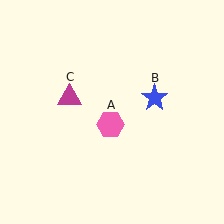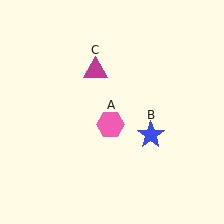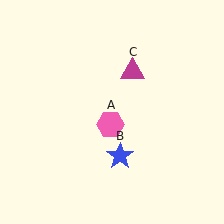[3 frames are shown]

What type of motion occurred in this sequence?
The blue star (object B), magenta triangle (object C) rotated clockwise around the center of the scene.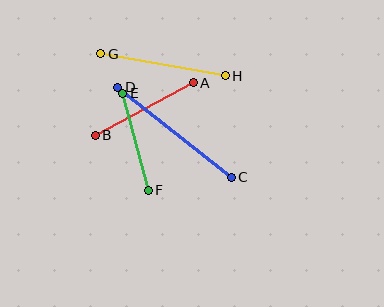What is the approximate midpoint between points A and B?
The midpoint is at approximately (144, 109) pixels.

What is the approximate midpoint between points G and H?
The midpoint is at approximately (163, 65) pixels.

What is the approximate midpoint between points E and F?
The midpoint is at approximately (136, 142) pixels.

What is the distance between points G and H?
The distance is approximately 126 pixels.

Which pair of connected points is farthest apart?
Points C and D are farthest apart.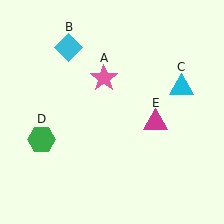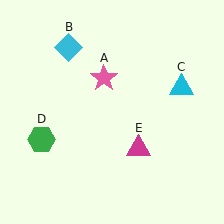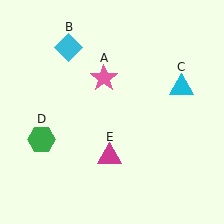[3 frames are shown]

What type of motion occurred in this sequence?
The magenta triangle (object E) rotated clockwise around the center of the scene.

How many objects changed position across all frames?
1 object changed position: magenta triangle (object E).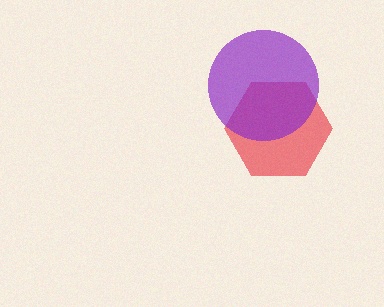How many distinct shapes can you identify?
There are 2 distinct shapes: a red hexagon, a purple circle.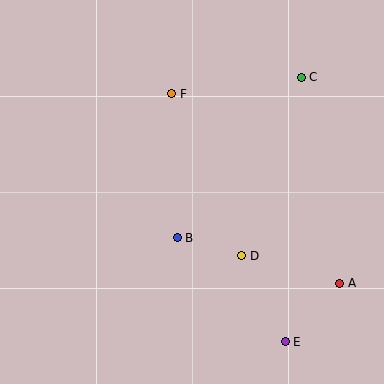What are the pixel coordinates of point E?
Point E is at (285, 342).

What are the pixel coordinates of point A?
Point A is at (340, 283).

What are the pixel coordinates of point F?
Point F is at (172, 94).